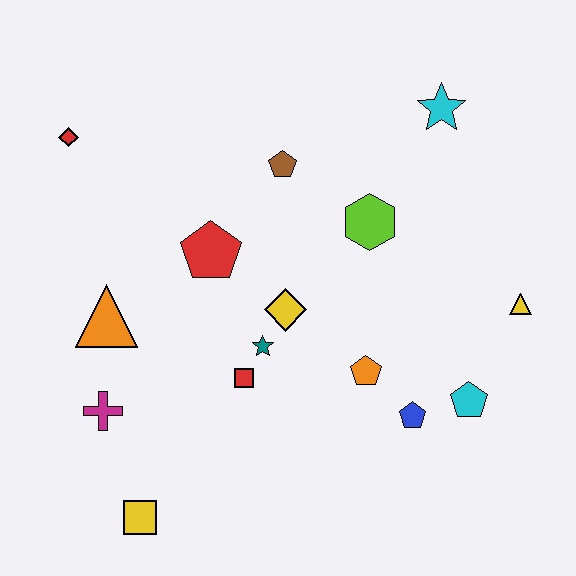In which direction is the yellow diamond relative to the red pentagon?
The yellow diamond is to the right of the red pentagon.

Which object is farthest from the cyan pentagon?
The red diamond is farthest from the cyan pentagon.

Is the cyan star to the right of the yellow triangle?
No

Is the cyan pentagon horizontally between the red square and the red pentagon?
No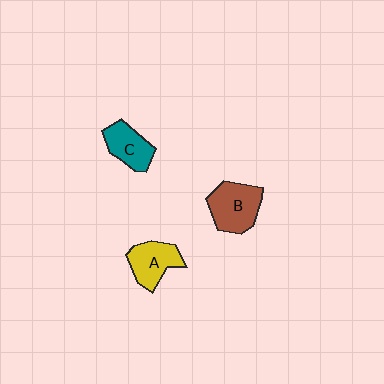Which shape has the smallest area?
Shape C (teal).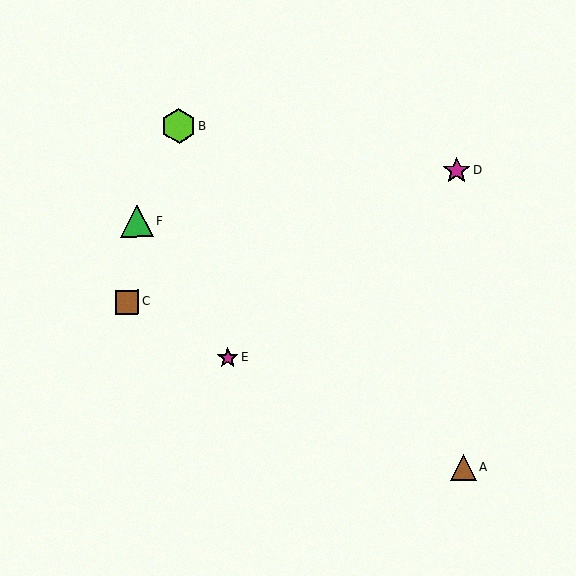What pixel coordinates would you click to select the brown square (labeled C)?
Click at (127, 302) to select the brown square C.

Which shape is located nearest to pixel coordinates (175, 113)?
The lime hexagon (labeled B) at (178, 126) is nearest to that location.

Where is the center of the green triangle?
The center of the green triangle is at (137, 221).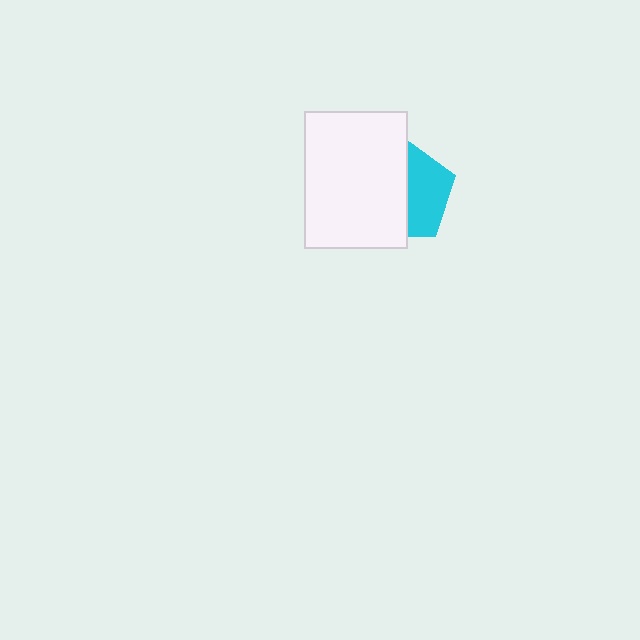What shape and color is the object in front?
The object in front is a white rectangle.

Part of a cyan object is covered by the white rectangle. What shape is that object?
It is a pentagon.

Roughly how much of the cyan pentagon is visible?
A small part of it is visible (roughly 45%).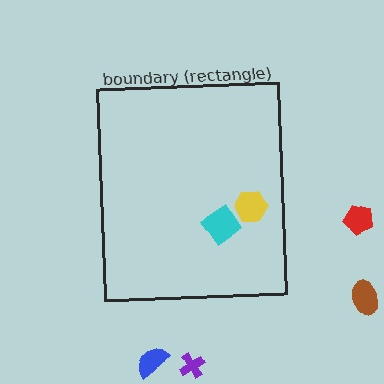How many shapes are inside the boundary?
2 inside, 4 outside.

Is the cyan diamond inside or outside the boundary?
Inside.